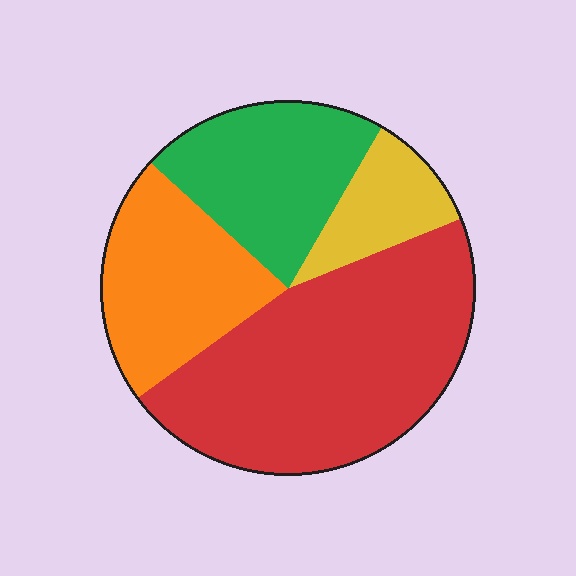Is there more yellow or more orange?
Orange.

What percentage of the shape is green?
Green covers around 20% of the shape.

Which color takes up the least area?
Yellow, at roughly 10%.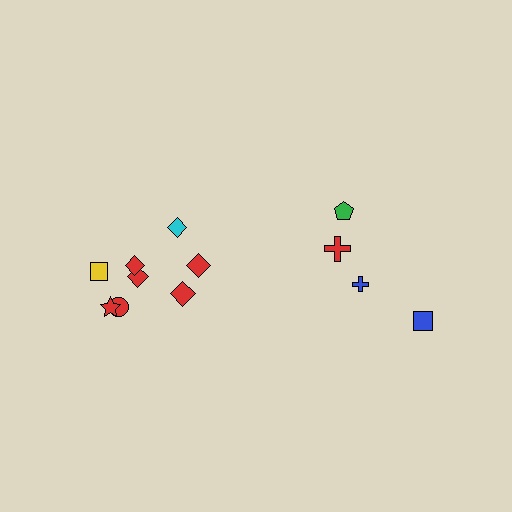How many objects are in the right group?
There are 4 objects.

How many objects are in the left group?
There are 8 objects.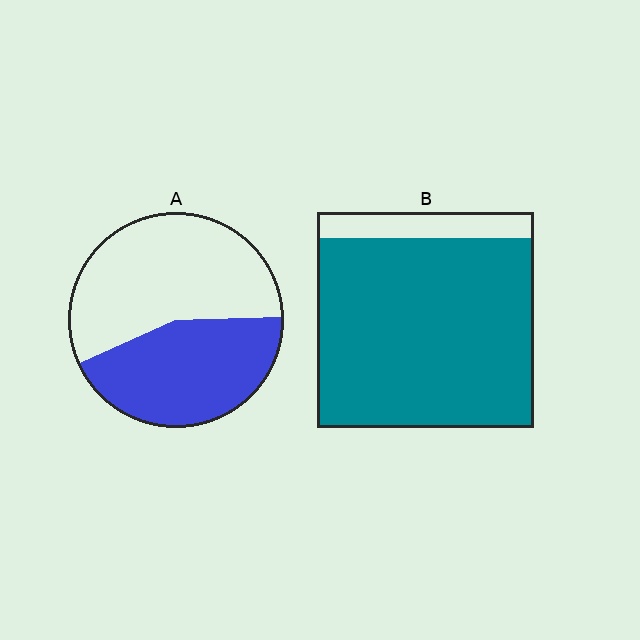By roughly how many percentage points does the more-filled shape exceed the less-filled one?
By roughly 45 percentage points (B over A).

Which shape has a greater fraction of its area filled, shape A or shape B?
Shape B.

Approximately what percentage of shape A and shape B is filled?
A is approximately 45% and B is approximately 90%.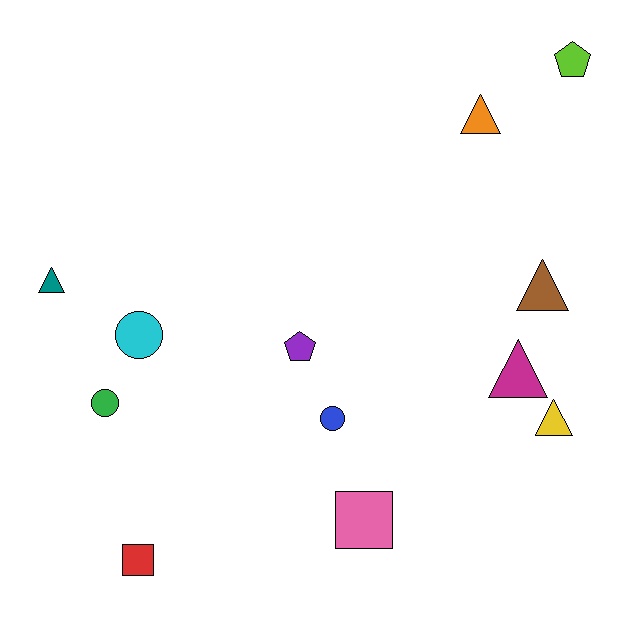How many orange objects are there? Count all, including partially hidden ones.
There is 1 orange object.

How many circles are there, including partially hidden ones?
There are 3 circles.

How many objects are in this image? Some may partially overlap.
There are 12 objects.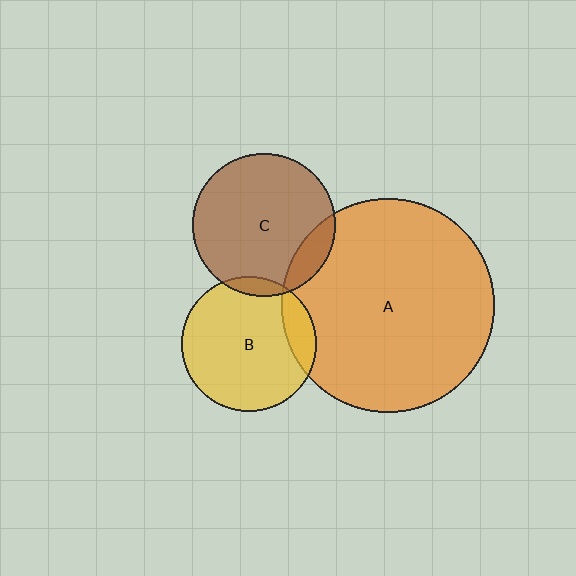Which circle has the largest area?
Circle A (orange).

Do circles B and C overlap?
Yes.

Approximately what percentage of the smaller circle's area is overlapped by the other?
Approximately 5%.